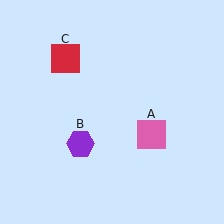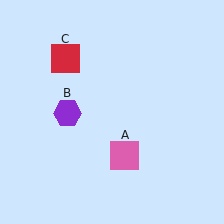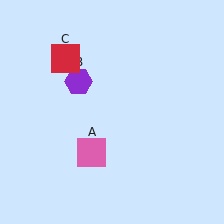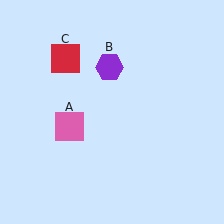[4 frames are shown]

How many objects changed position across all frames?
2 objects changed position: pink square (object A), purple hexagon (object B).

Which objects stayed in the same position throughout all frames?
Red square (object C) remained stationary.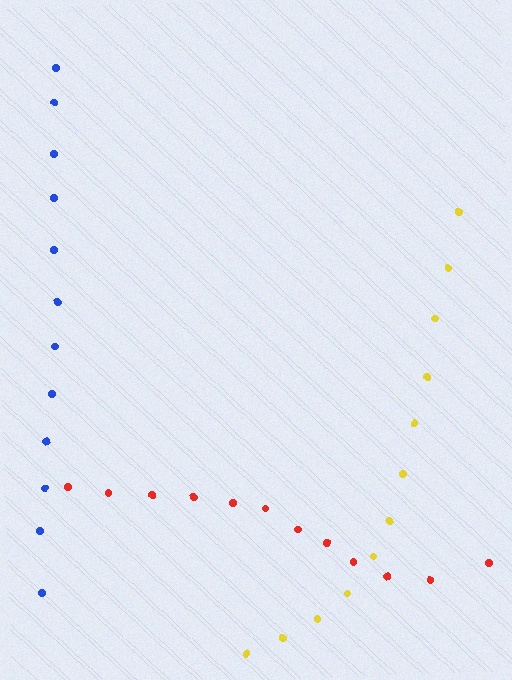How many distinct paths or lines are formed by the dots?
There are 3 distinct paths.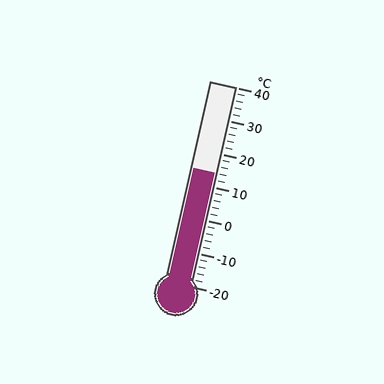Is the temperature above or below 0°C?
The temperature is above 0°C.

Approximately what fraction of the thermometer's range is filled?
The thermometer is filled to approximately 55% of its range.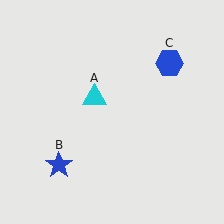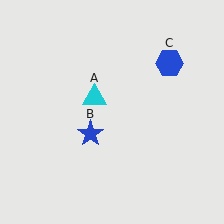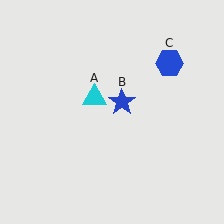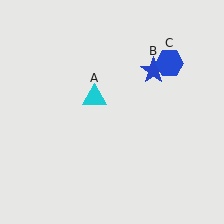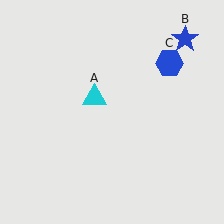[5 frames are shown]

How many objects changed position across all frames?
1 object changed position: blue star (object B).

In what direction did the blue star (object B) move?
The blue star (object B) moved up and to the right.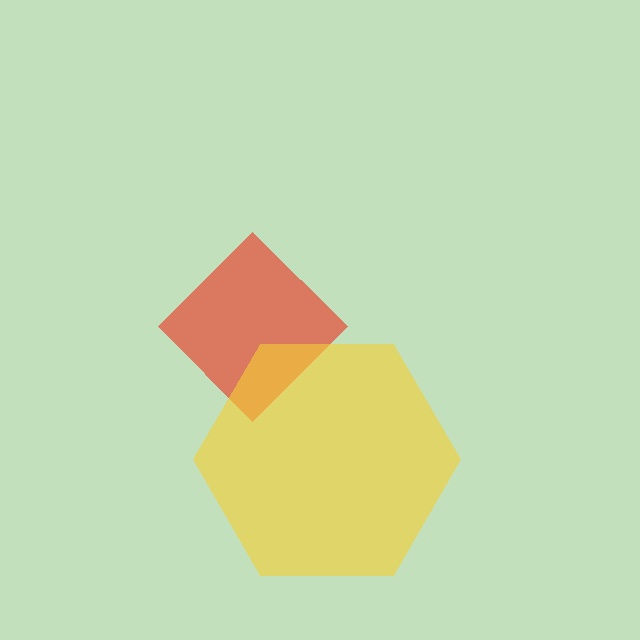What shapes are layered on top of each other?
The layered shapes are: a red diamond, a yellow hexagon.